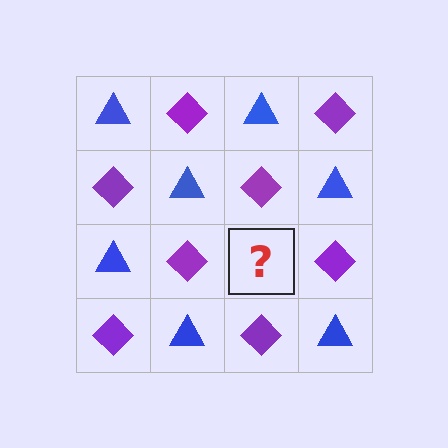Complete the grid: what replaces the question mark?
The question mark should be replaced with a blue triangle.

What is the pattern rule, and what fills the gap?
The rule is that it alternates blue triangle and purple diamond in a checkerboard pattern. The gap should be filled with a blue triangle.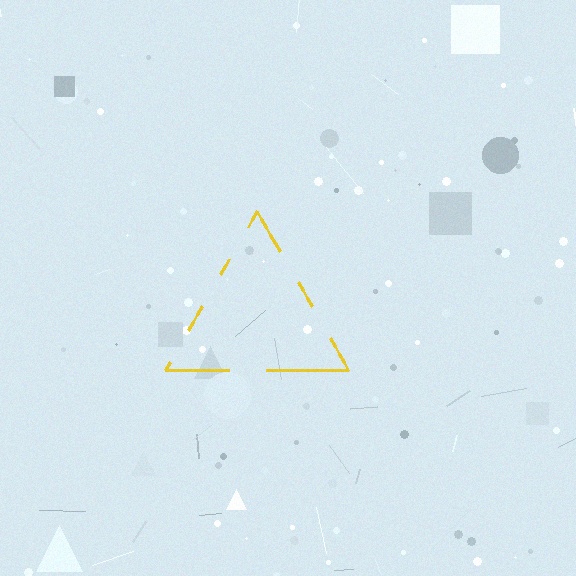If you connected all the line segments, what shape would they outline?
They would outline a triangle.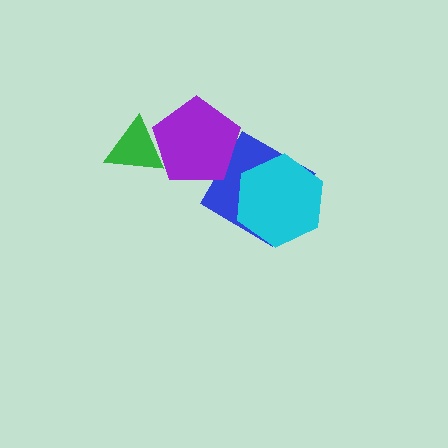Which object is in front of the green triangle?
The purple pentagon is in front of the green triangle.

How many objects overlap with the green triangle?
1 object overlaps with the green triangle.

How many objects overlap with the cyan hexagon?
1 object overlaps with the cyan hexagon.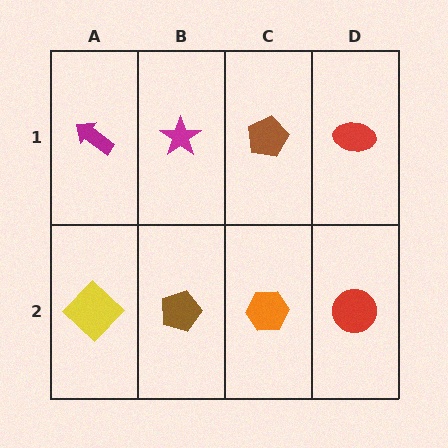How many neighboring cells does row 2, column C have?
3.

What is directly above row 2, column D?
A red ellipse.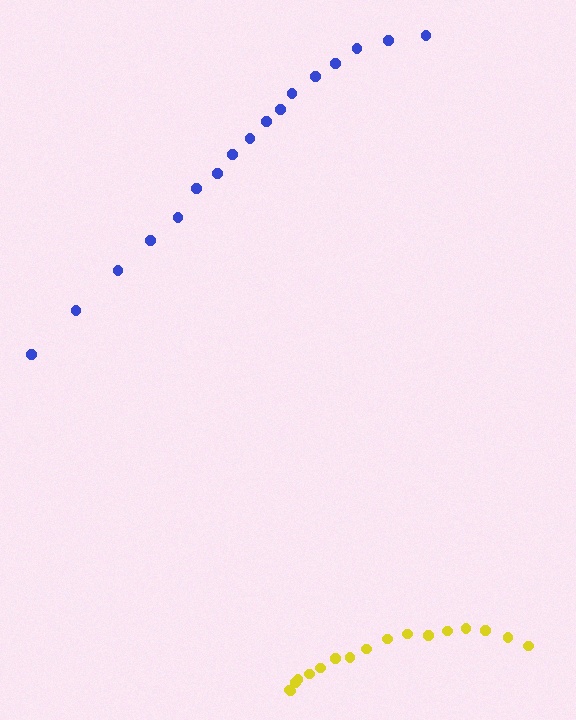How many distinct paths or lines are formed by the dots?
There are 2 distinct paths.